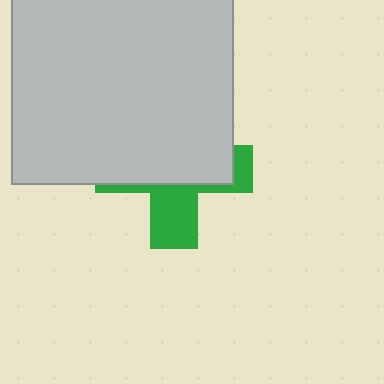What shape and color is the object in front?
The object in front is a light gray square.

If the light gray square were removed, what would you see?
You would see the complete green cross.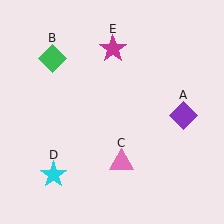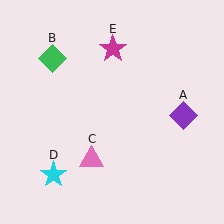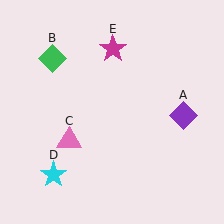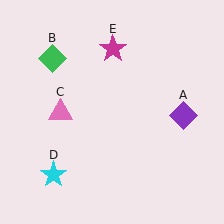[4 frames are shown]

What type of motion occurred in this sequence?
The pink triangle (object C) rotated clockwise around the center of the scene.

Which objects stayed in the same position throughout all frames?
Purple diamond (object A) and green diamond (object B) and cyan star (object D) and magenta star (object E) remained stationary.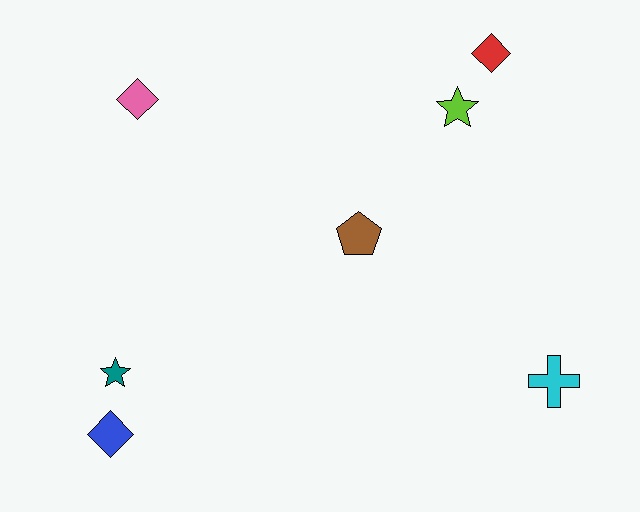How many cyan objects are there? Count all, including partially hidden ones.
There is 1 cyan object.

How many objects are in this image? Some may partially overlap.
There are 7 objects.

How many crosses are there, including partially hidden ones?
There is 1 cross.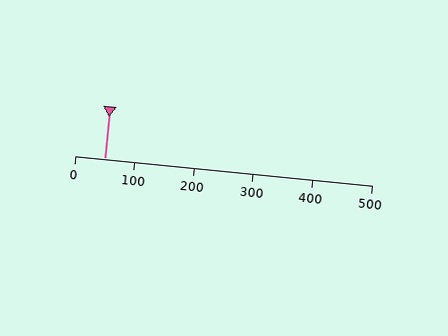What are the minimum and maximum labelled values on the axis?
The axis runs from 0 to 500.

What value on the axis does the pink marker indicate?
The marker indicates approximately 50.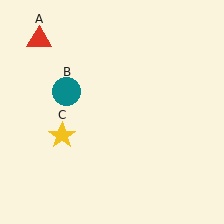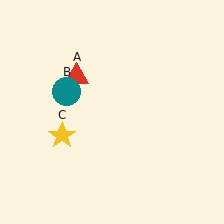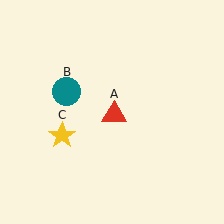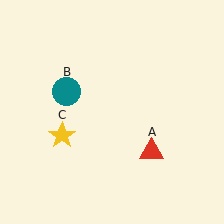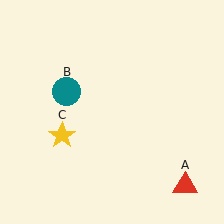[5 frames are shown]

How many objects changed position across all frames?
1 object changed position: red triangle (object A).